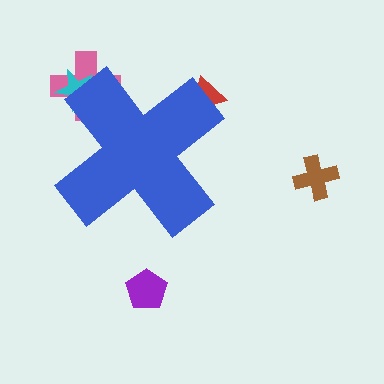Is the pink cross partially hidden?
Yes, the pink cross is partially hidden behind the blue cross.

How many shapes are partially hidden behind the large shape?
3 shapes are partially hidden.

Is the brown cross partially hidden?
No, the brown cross is fully visible.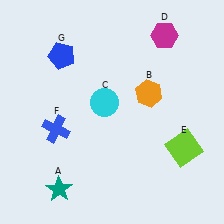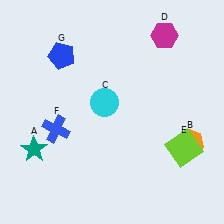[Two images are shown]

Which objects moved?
The objects that moved are: the teal star (A), the orange hexagon (B).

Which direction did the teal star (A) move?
The teal star (A) moved up.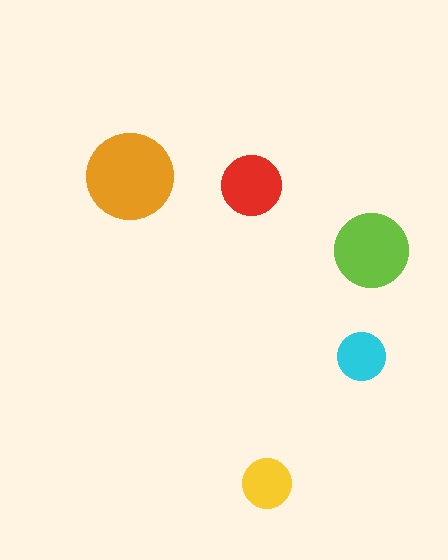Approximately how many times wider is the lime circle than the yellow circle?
About 1.5 times wider.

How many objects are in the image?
There are 5 objects in the image.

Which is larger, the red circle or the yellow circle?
The red one.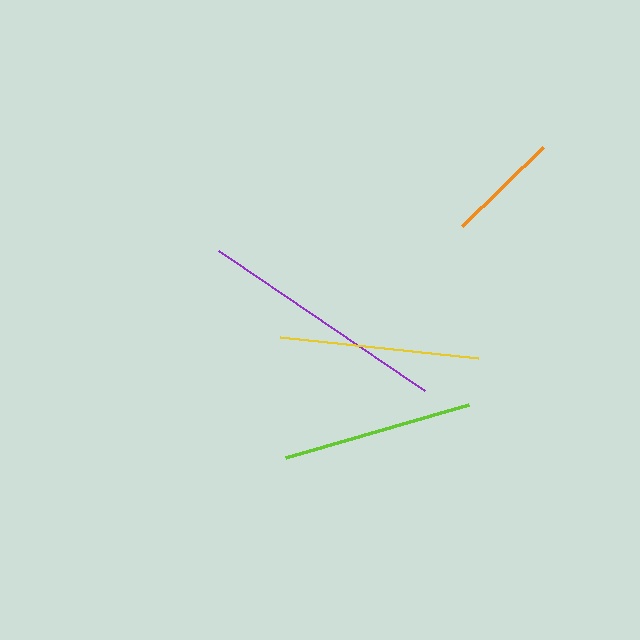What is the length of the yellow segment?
The yellow segment is approximately 200 pixels long.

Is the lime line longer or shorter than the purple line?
The purple line is longer than the lime line.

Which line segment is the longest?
The purple line is the longest at approximately 249 pixels.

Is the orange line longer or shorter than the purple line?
The purple line is longer than the orange line.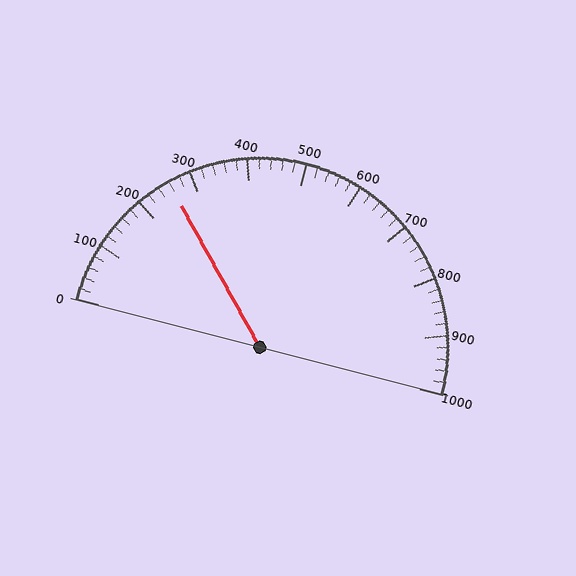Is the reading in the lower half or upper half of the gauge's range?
The reading is in the lower half of the range (0 to 1000).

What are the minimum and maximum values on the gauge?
The gauge ranges from 0 to 1000.